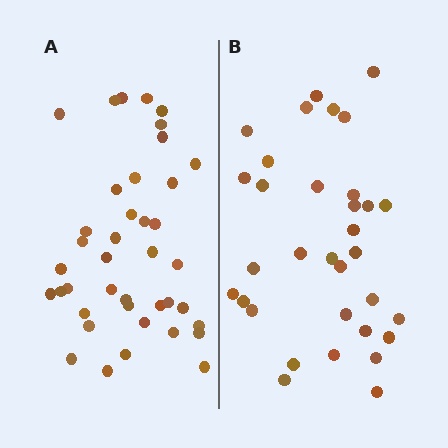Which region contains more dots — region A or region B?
Region A (the left region) has more dots.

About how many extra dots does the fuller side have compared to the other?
Region A has roughly 8 or so more dots than region B.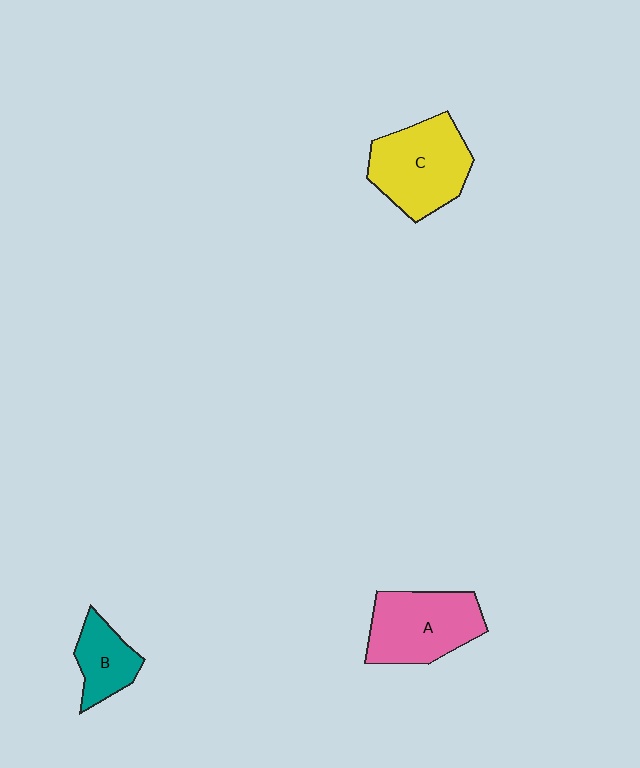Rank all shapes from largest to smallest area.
From largest to smallest: C (yellow), A (pink), B (teal).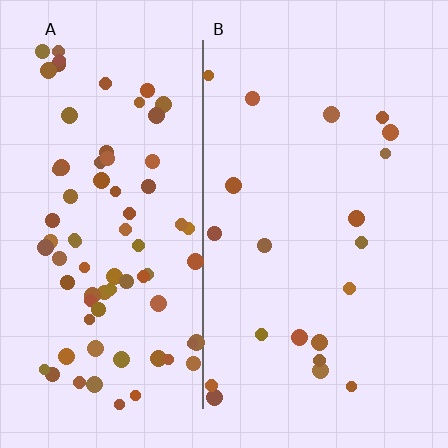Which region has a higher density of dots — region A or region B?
A (the left).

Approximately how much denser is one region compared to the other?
Approximately 3.8× — region A over region B.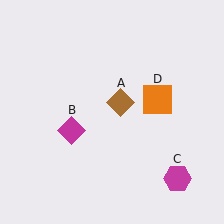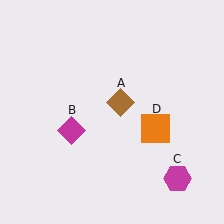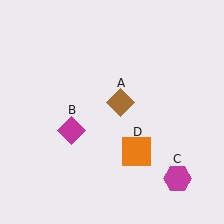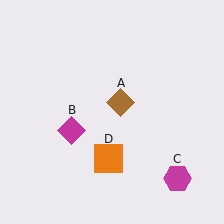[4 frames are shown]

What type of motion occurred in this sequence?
The orange square (object D) rotated clockwise around the center of the scene.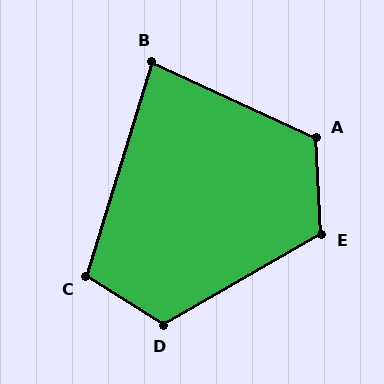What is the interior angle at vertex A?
Approximately 117 degrees (obtuse).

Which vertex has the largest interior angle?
D, at approximately 118 degrees.